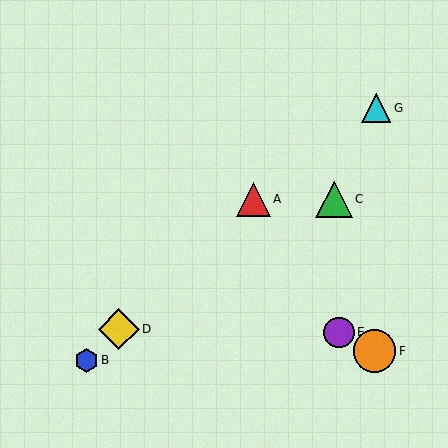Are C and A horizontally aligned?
Yes, both are at y≈199.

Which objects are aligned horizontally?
Objects A, C are aligned horizontally.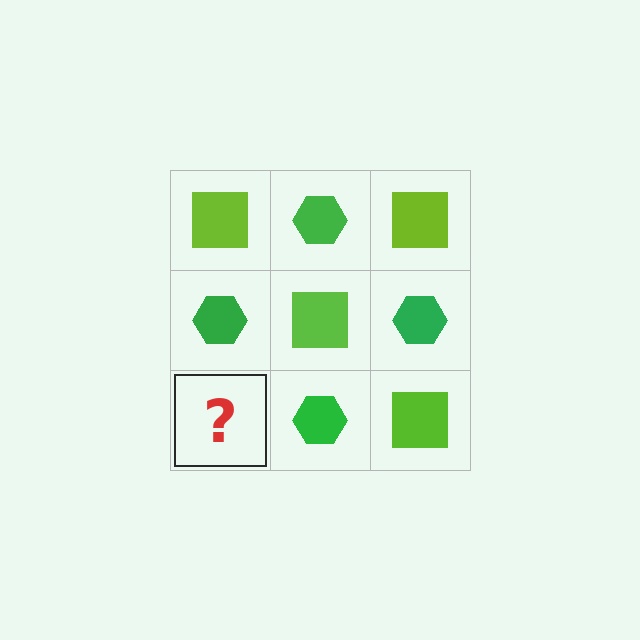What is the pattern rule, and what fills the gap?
The rule is that it alternates lime square and green hexagon in a checkerboard pattern. The gap should be filled with a lime square.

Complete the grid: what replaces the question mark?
The question mark should be replaced with a lime square.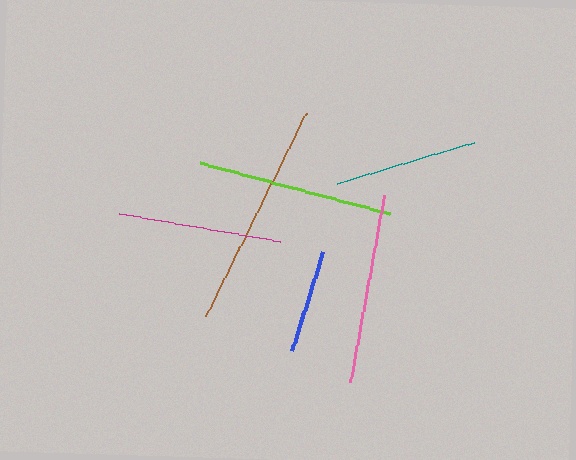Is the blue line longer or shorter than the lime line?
The lime line is longer than the blue line.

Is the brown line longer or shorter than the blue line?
The brown line is longer than the blue line.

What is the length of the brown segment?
The brown segment is approximately 226 pixels long.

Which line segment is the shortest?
The blue line is the shortest at approximately 103 pixels.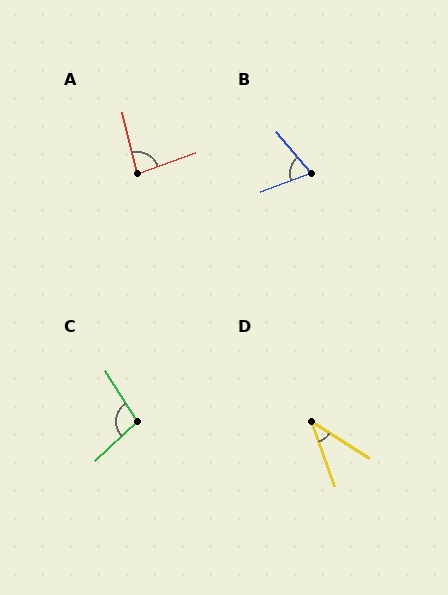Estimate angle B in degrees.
Approximately 70 degrees.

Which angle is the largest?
C, at approximately 101 degrees.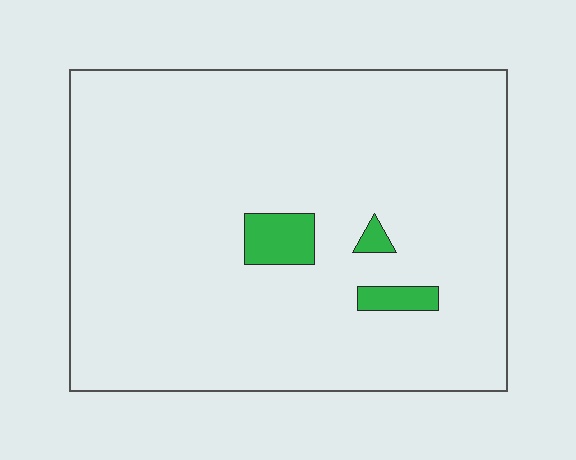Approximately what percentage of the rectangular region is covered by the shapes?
Approximately 5%.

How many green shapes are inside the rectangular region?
3.